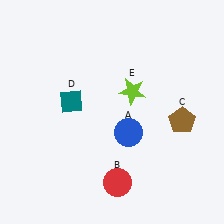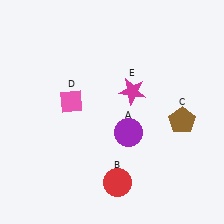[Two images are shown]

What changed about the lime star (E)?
In Image 1, E is lime. In Image 2, it changed to magenta.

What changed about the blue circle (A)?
In Image 1, A is blue. In Image 2, it changed to purple.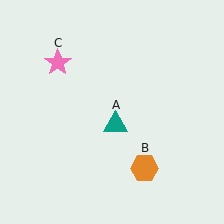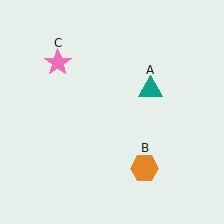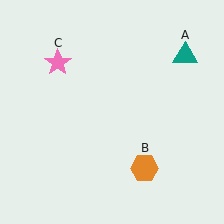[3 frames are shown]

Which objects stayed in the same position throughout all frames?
Orange hexagon (object B) and pink star (object C) remained stationary.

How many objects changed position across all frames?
1 object changed position: teal triangle (object A).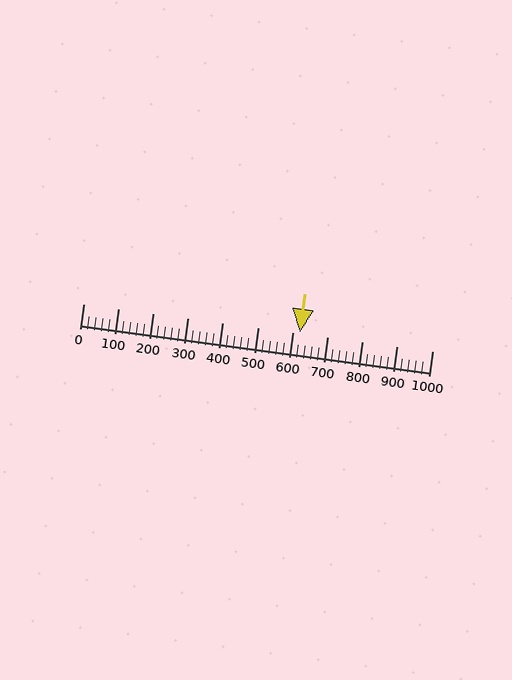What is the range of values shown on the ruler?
The ruler shows values from 0 to 1000.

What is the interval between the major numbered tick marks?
The major tick marks are spaced 100 units apart.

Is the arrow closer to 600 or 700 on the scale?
The arrow is closer to 600.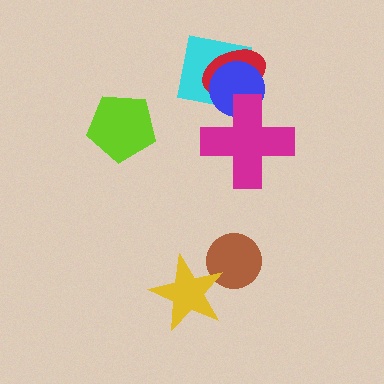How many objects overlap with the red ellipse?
3 objects overlap with the red ellipse.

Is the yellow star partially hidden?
No, no other shape covers it.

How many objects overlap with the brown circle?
1 object overlaps with the brown circle.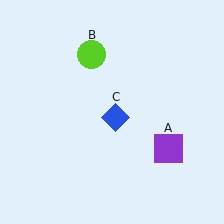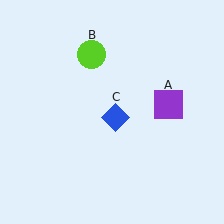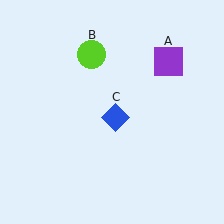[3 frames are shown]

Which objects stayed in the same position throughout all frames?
Lime circle (object B) and blue diamond (object C) remained stationary.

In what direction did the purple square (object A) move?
The purple square (object A) moved up.